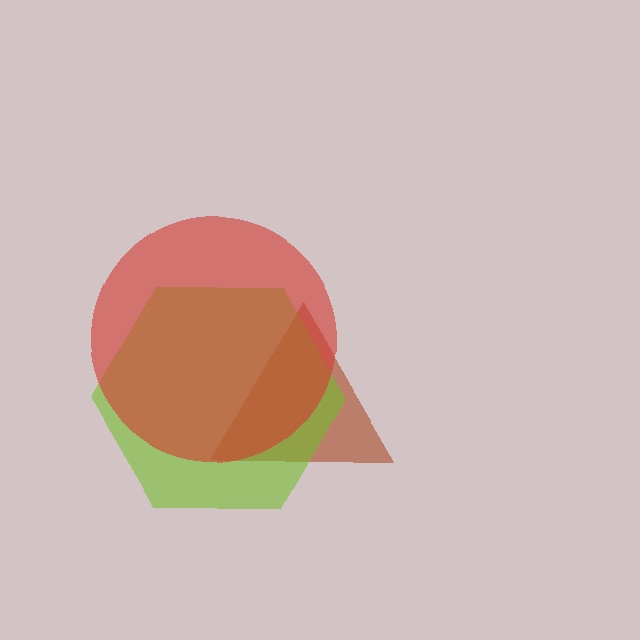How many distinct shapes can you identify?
There are 3 distinct shapes: a brown triangle, a lime hexagon, a red circle.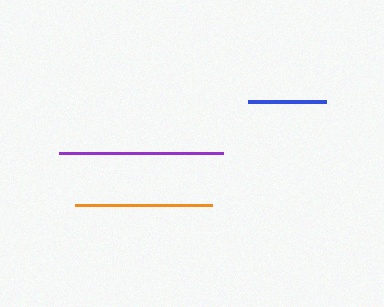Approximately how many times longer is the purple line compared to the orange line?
The purple line is approximately 1.2 times the length of the orange line.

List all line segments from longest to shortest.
From longest to shortest: purple, orange, blue.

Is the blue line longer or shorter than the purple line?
The purple line is longer than the blue line.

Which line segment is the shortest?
The blue line is the shortest at approximately 79 pixels.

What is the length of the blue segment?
The blue segment is approximately 79 pixels long.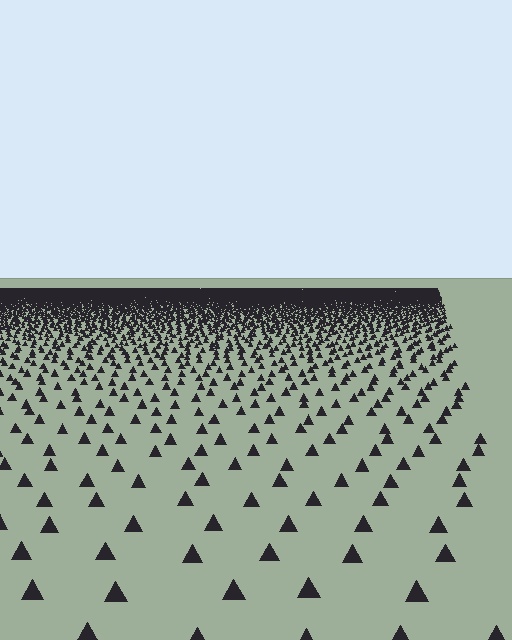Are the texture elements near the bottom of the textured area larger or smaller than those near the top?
Larger. Near the bottom, elements are closer to the viewer and appear at a bigger on-screen size.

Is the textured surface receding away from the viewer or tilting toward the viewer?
The surface is receding away from the viewer. Texture elements get smaller and denser toward the top.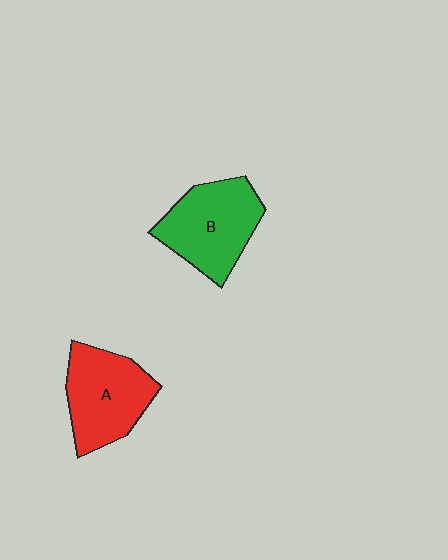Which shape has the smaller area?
Shape A (red).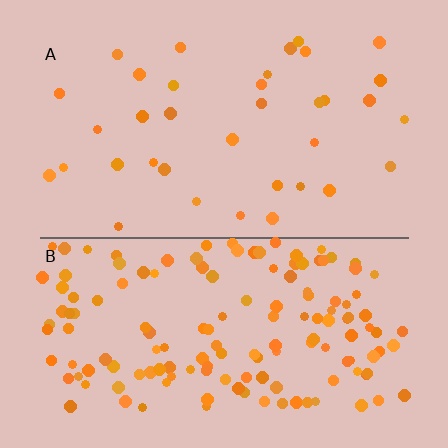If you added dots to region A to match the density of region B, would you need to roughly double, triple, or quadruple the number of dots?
Approximately quadruple.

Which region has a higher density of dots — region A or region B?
B (the bottom).